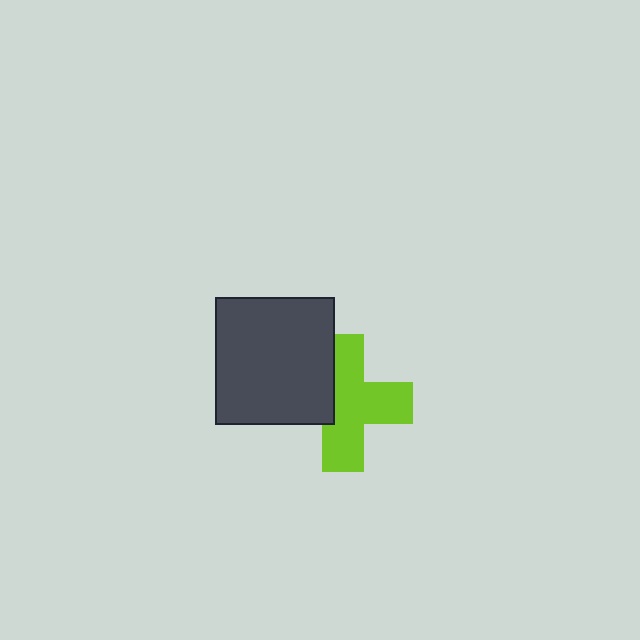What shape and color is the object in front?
The object in front is a dark gray rectangle.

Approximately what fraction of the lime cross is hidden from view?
Roughly 33% of the lime cross is hidden behind the dark gray rectangle.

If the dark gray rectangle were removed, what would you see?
You would see the complete lime cross.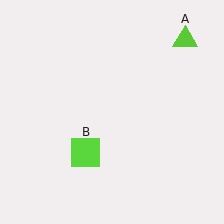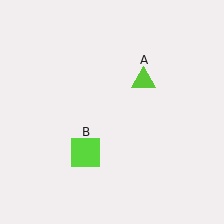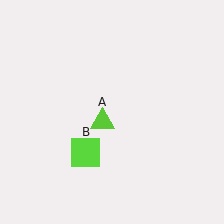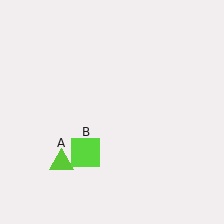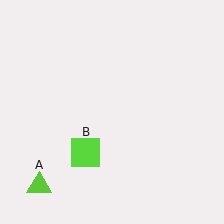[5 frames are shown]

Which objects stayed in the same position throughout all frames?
Lime square (object B) remained stationary.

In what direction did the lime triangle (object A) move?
The lime triangle (object A) moved down and to the left.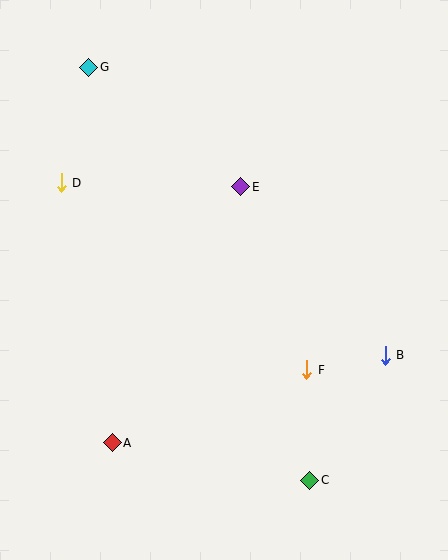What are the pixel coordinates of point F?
Point F is at (307, 370).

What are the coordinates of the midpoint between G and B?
The midpoint between G and B is at (237, 211).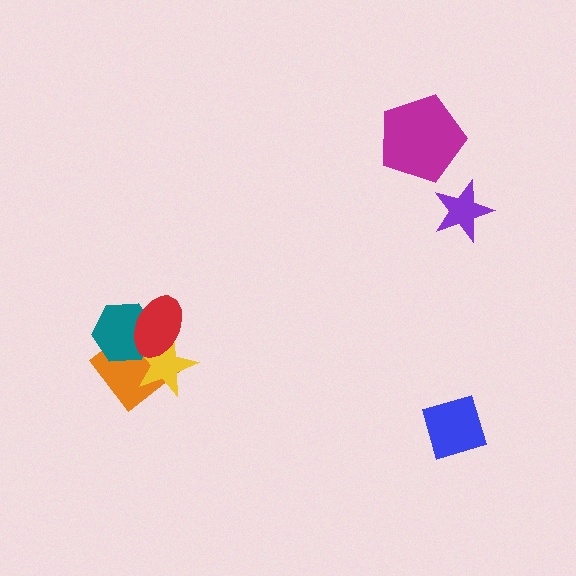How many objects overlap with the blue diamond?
0 objects overlap with the blue diamond.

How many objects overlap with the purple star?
0 objects overlap with the purple star.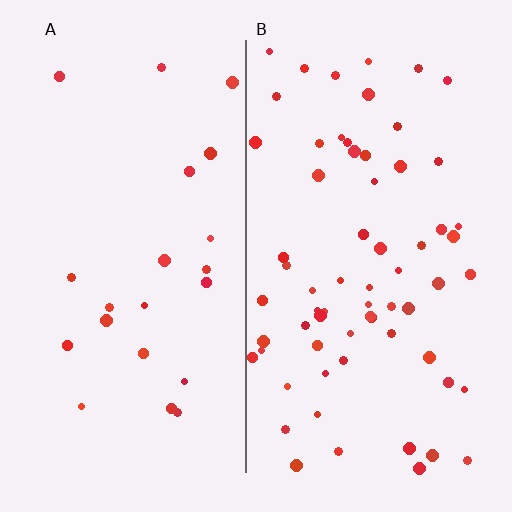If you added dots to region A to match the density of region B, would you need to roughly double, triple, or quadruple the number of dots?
Approximately triple.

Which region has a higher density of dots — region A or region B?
B (the right).